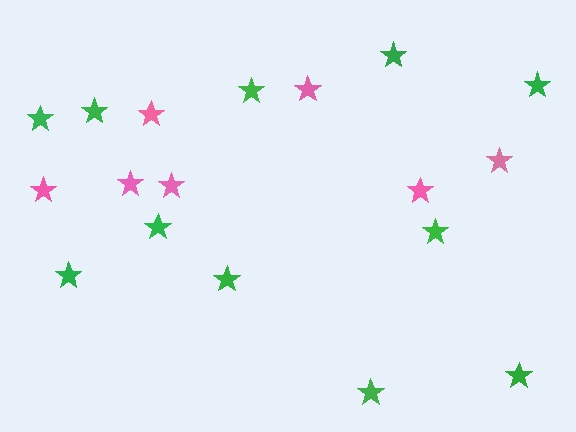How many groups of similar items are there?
There are 2 groups: one group of pink stars (7) and one group of green stars (11).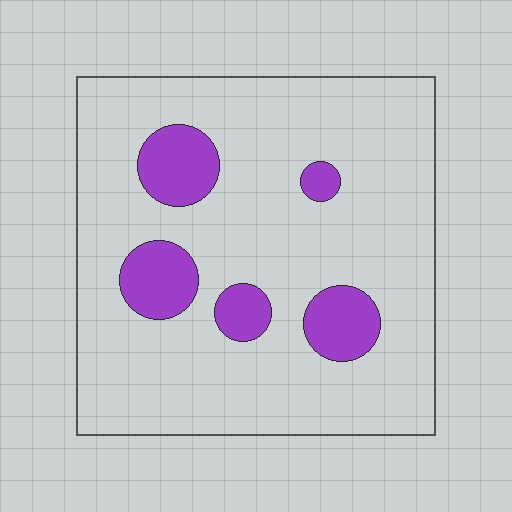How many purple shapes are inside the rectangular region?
5.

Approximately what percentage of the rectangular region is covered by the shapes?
Approximately 15%.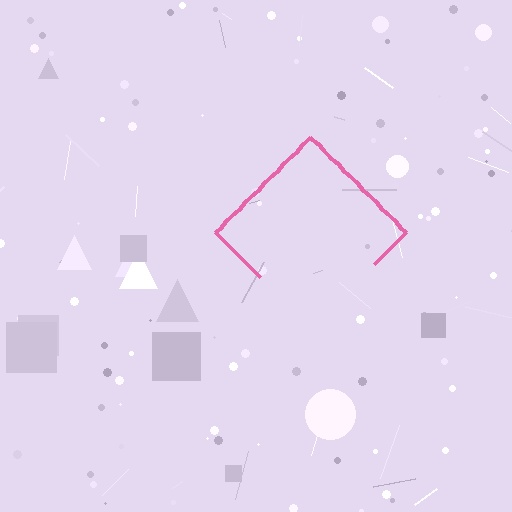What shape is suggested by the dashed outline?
The dashed outline suggests a diamond.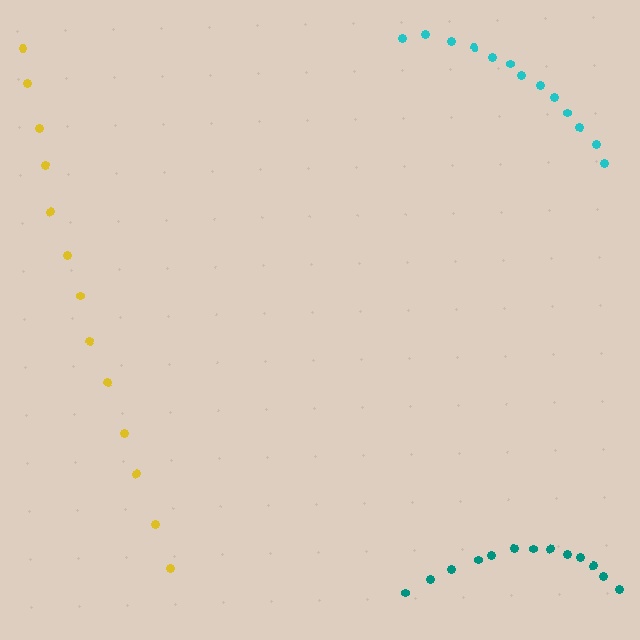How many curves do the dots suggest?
There are 3 distinct paths.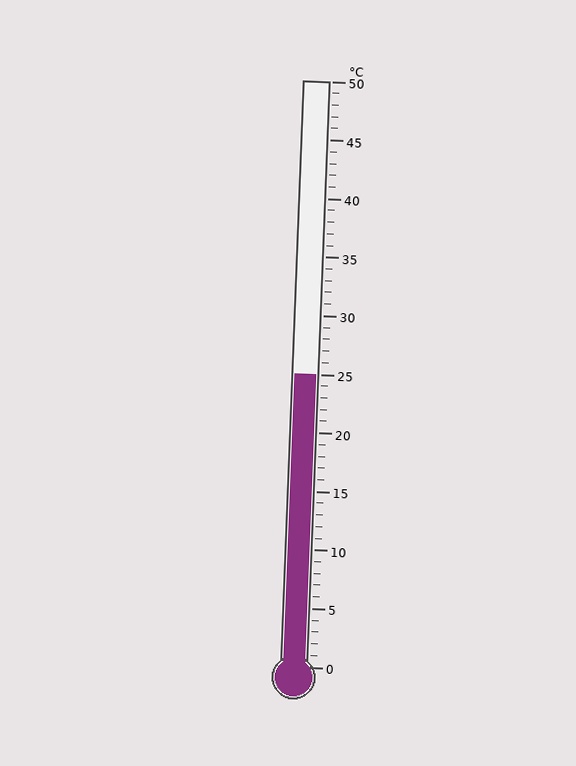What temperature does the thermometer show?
The thermometer shows approximately 25°C.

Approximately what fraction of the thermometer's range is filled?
The thermometer is filled to approximately 50% of its range.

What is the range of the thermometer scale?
The thermometer scale ranges from 0°C to 50°C.